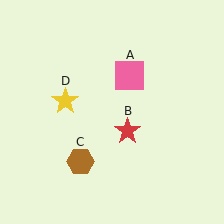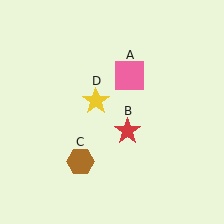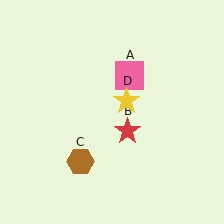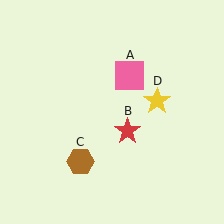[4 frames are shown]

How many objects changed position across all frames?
1 object changed position: yellow star (object D).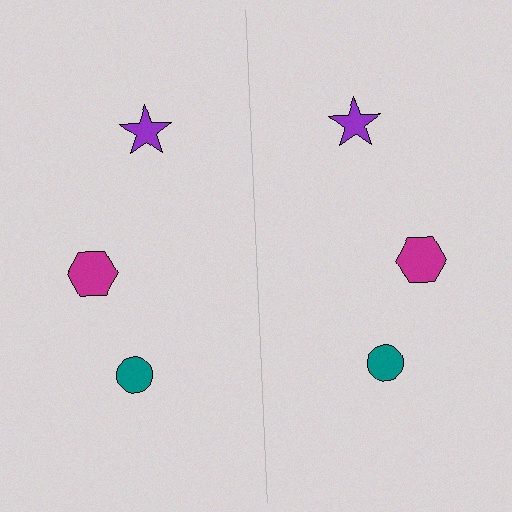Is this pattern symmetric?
Yes, this pattern has bilateral (reflection) symmetry.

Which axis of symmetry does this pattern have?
The pattern has a vertical axis of symmetry running through the center of the image.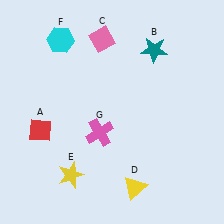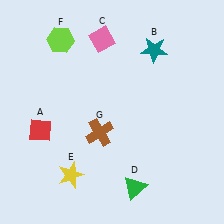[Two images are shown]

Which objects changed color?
D changed from yellow to green. F changed from cyan to lime. G changed from pink to brown.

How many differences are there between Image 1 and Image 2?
There are 3 differences between the two images.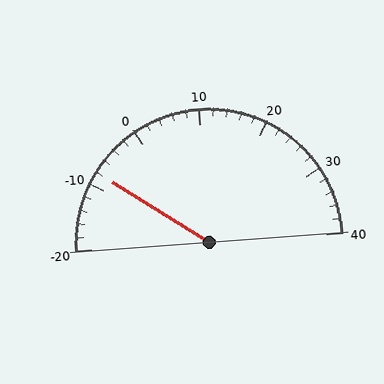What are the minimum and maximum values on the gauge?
The gauge ranges from -20 to 40.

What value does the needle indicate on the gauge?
The needle indicates approximately -8.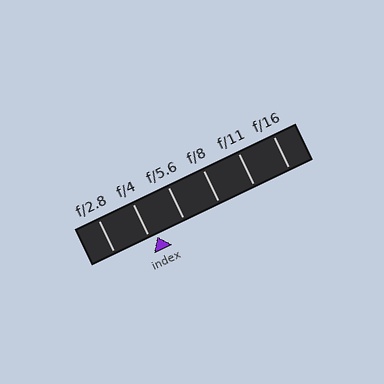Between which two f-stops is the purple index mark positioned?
The index mark is between f/4 and f/5.6.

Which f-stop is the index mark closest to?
The index mark is closest to f/4.